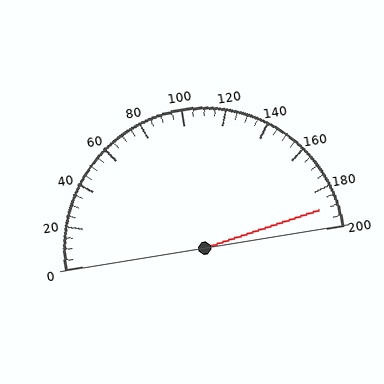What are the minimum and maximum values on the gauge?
The gauge ranges from 0 to 200.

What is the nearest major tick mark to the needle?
The nearest major tick mark is 200.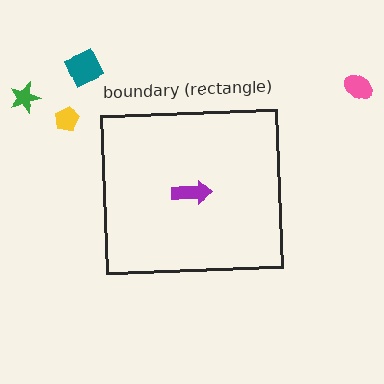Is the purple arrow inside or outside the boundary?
Inside.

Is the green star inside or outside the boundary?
Outside.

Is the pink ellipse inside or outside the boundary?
Outside.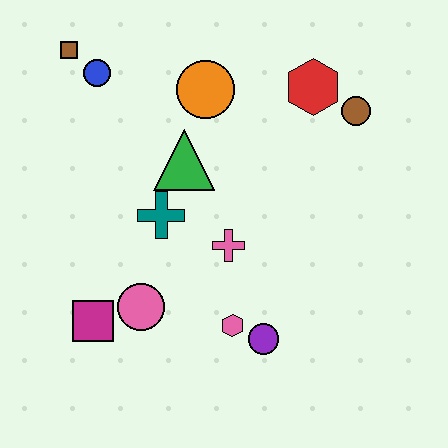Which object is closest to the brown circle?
The red hexagon is closest to the brown circle.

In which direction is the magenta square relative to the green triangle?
The magenta square is below the green triangle.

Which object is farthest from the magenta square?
The brown circle is farthest from the magenta square.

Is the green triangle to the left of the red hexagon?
Yes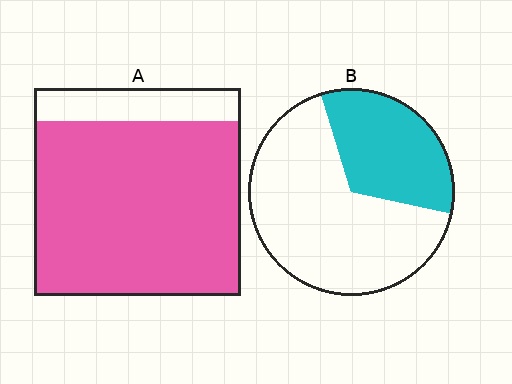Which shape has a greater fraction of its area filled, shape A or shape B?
Shape A.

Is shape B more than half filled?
No.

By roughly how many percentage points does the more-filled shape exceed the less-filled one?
By roughly 50 percentage points (A over B).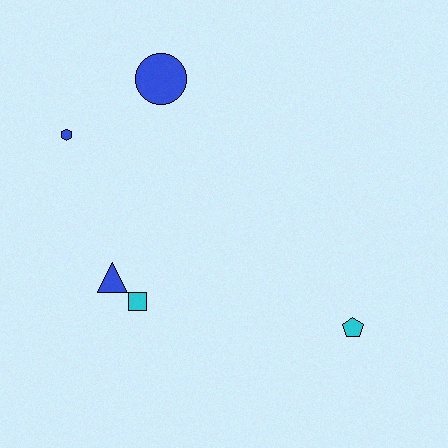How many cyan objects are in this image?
There are 2 cyan objects.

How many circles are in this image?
There is 1 circle.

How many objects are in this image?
There are 5 objects.